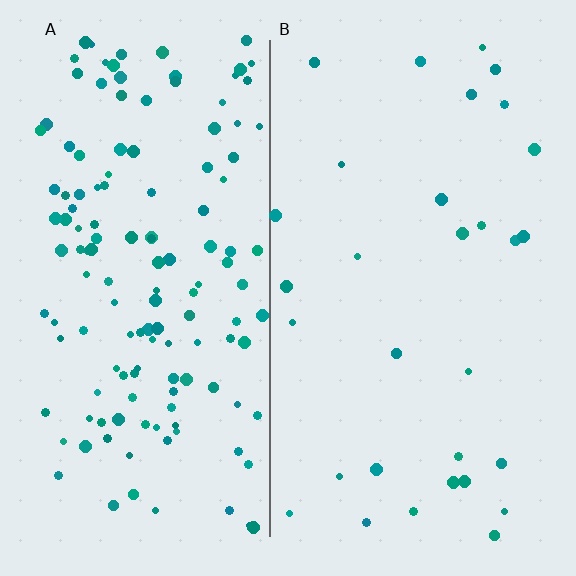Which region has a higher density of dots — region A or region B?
A (the left).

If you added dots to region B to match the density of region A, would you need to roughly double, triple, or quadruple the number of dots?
Approximately quadruple.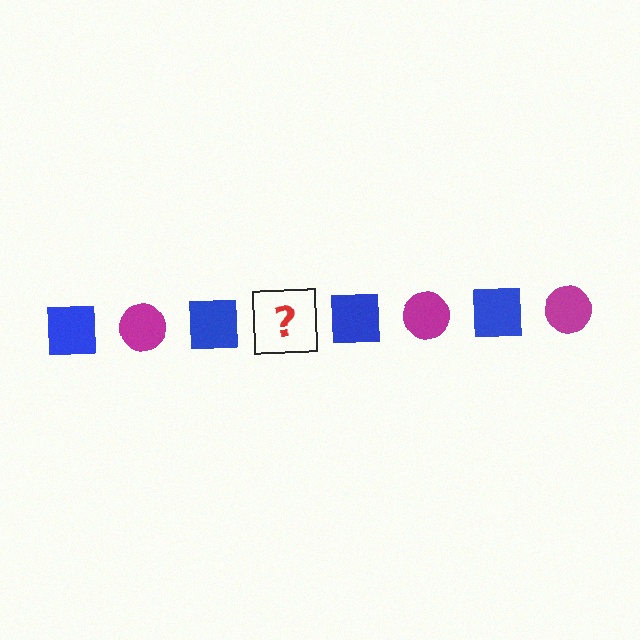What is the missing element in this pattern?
The missing element is a magenta circle.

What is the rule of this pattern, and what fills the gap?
The rule is that the pattern alternates between blue square and magenta circle. The gap should be filled with a magenta circle.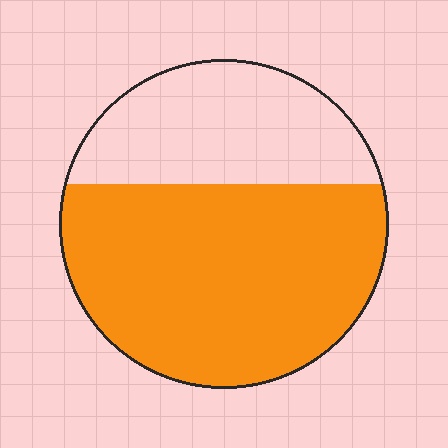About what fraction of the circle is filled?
About two thirds (2/3).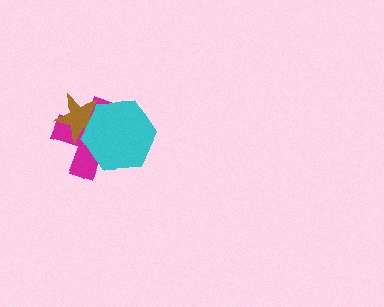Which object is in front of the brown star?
The cyan hexagon is in front of the brown star.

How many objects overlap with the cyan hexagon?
2 objects overlap with the cyan hexagon.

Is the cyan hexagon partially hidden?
No, no other shape covers it.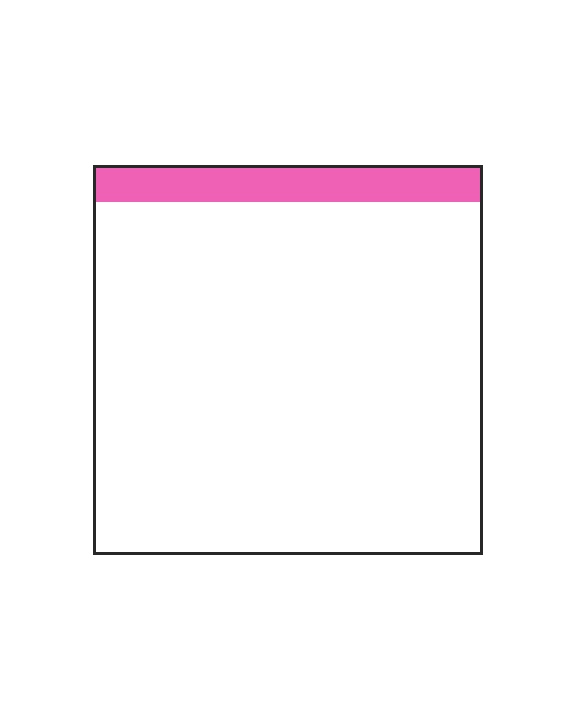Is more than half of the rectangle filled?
No.